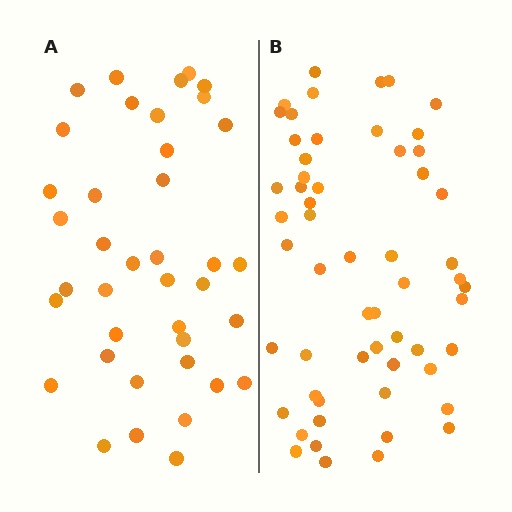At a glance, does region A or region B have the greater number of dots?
Region B (the right region) has more dots.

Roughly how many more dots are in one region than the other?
Region B has approximately 20 more dots than region A.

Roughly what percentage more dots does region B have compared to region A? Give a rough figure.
About 45% more.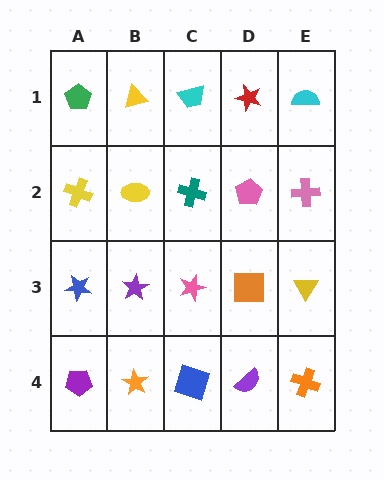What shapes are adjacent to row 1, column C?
A teal cross (row 2, column C), a yellow triangle (row 1, column B), a red star (row 1, column D).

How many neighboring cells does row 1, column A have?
2.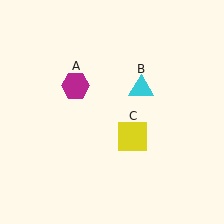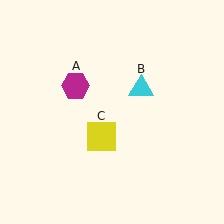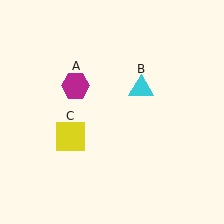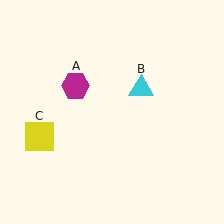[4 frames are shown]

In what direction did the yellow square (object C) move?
The yellow square (object C) moved left.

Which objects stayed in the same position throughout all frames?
Magenta hexagon (object A) and cyan triangle (object B) remained stationary.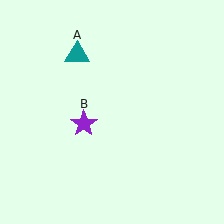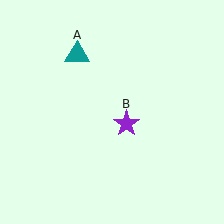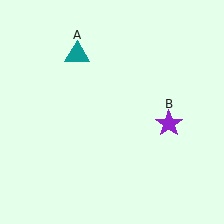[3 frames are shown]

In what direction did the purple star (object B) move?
The purple star (object B) moved right.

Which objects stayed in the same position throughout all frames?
Teal triangle (object A) remained stationary.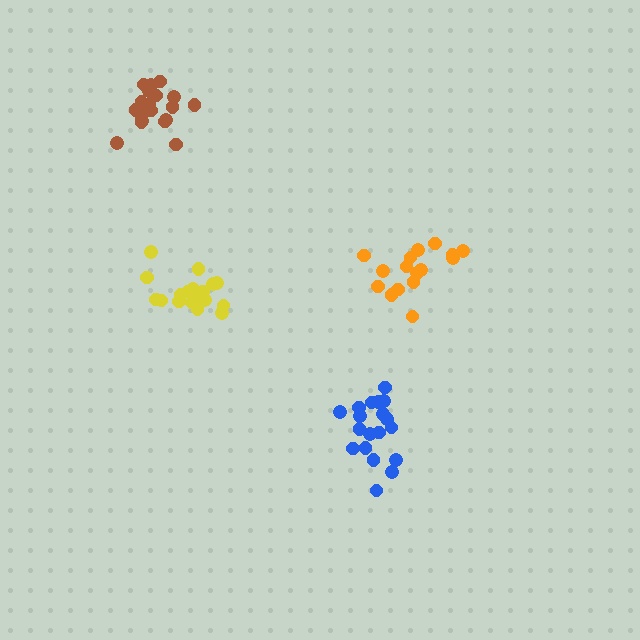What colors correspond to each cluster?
The clusters are colored: blue, brown, yellow, orange.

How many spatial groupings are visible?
There are 4 spatial groupings.